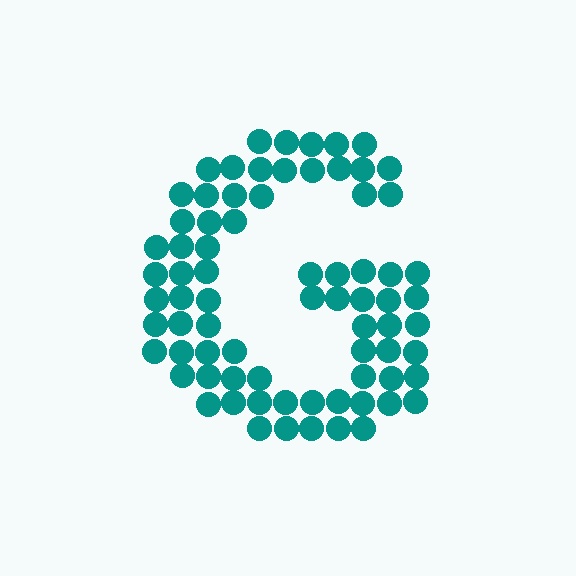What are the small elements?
The small elements are circles.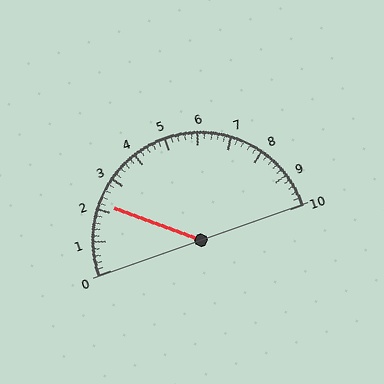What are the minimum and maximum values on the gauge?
The gauge ranges from 0 to 10.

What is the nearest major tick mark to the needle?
The nearest major tick mark is 2.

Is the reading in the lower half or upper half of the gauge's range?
The reading is in the lower half of the range (0 to 10).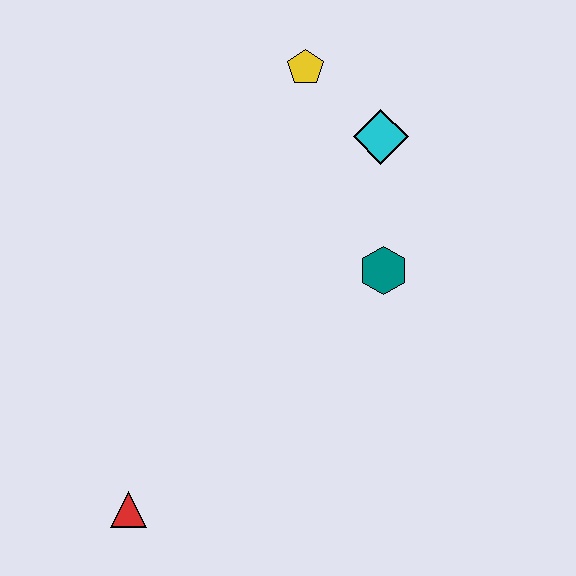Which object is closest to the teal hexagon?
The cyan diamond is closest to the teal hexagon.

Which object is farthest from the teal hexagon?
The red triangle is farthest from the teal hexagon.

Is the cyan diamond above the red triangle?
Yes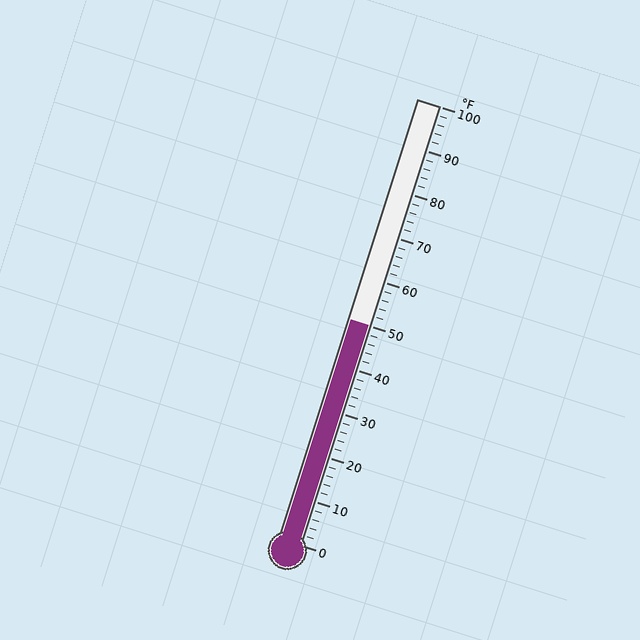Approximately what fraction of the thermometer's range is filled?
The thermometer is filled to approximately 50% of its range.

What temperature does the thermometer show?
The thermometer shows approximately 50°F.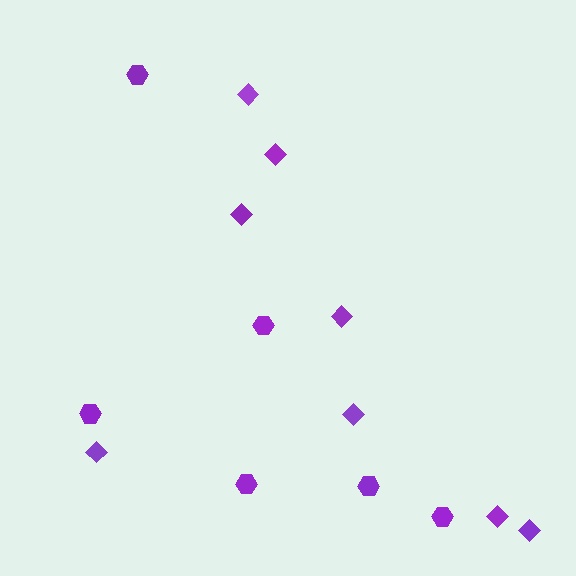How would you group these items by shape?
There are 2 groups: one group of diamonds (8) and one group of hexagons (6).